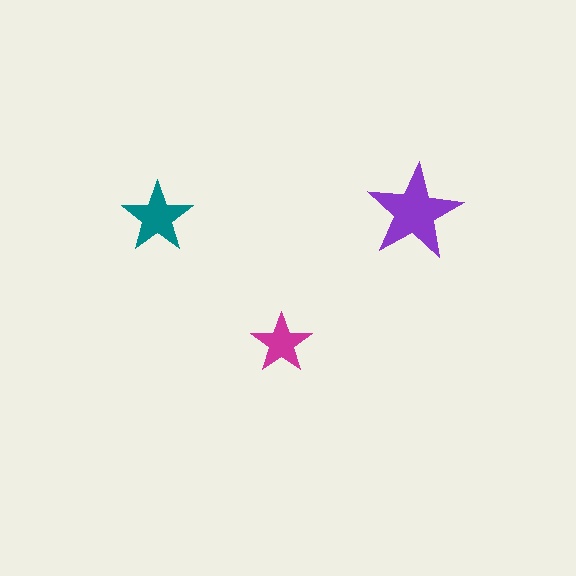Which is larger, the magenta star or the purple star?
The purple one.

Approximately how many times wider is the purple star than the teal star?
About 1.5 times wider.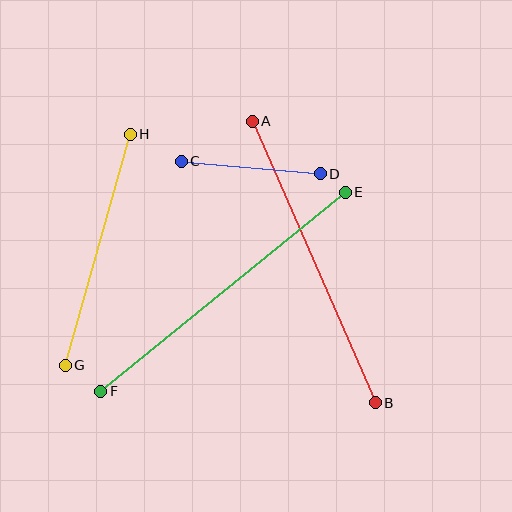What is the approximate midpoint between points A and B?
The midpoint is at approximately (314, 262) pixels.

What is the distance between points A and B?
The distance is approximately 308 pixels.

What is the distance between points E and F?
The distance is approximately 315 pixels.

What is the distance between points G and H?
The distance is approximately 240 pixels.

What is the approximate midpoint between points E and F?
The midpoint is at approximately (223, 292) pixels.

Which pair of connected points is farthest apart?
Points E and F are farthest apart.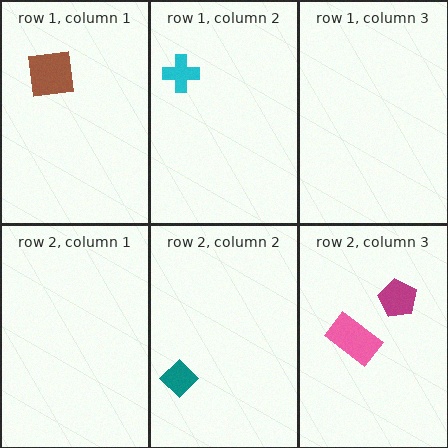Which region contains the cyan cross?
The row 1, column 2 region.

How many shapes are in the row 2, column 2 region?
1.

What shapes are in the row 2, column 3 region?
The pink rectangle, the magenta pentagon.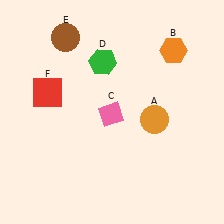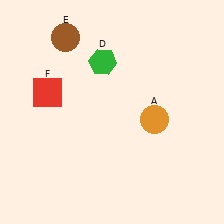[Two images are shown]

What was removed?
The pink diamond (C), the orange hexagon (B) were removed in Image 2.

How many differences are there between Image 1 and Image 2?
There are 2 differences between the two images.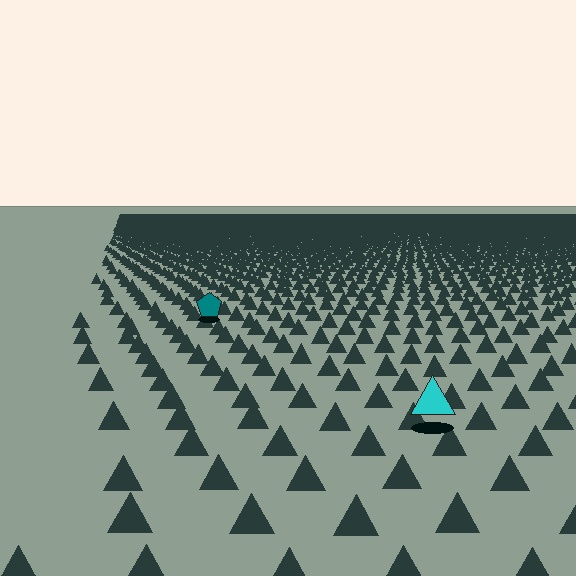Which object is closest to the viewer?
The cyan triangle is closest. The texture marks near it are larger and more spread out.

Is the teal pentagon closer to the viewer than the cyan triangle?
No. The cyan triangle is closer — you can tell from the texture gradient: the ground texture is coarser near it.